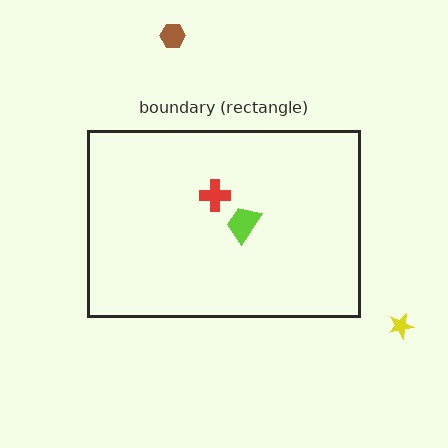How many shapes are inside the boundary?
2 inside, 2 outside.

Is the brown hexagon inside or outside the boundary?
Outside.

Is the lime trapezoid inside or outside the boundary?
Inside.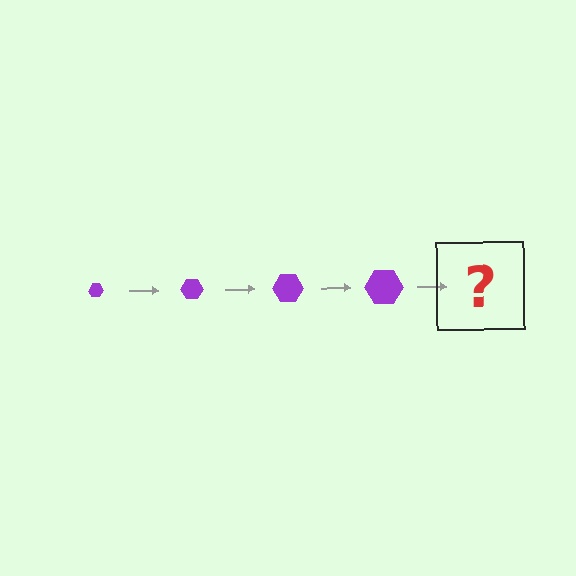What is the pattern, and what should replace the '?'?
The pattern is that the hexagon gets progressively larger each step. The '?' should be a purple hexagon, larger than the previous one.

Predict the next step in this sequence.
The next step is a purple hexagon, larger than the previous one.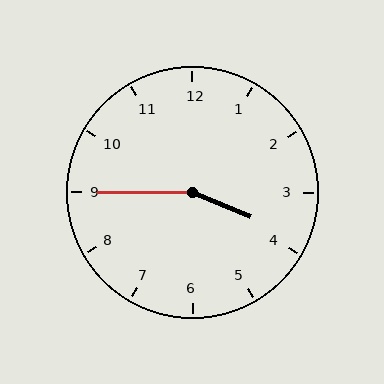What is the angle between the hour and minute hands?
Approximately 158 degrees.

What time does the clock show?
3:45.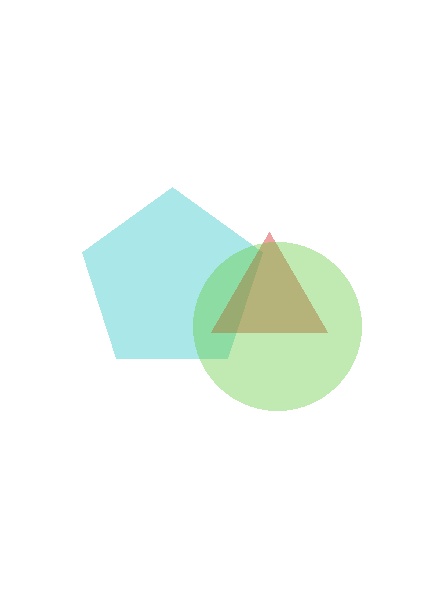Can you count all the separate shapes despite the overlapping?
Yes, there are 3 separate shapes.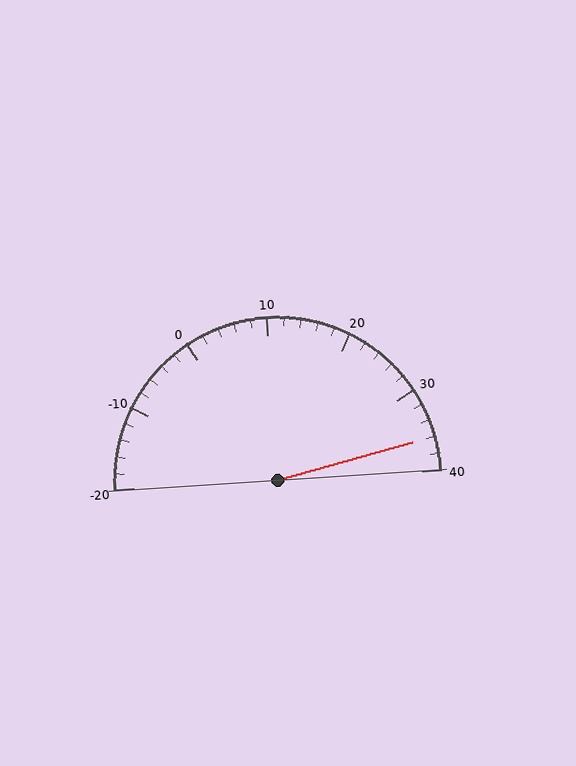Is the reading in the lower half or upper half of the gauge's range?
The reading is in the upper half of the range (-20 to 40).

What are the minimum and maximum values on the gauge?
The gauge ranges from -20 to 40.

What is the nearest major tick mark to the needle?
The nearest major tick mark is 40.